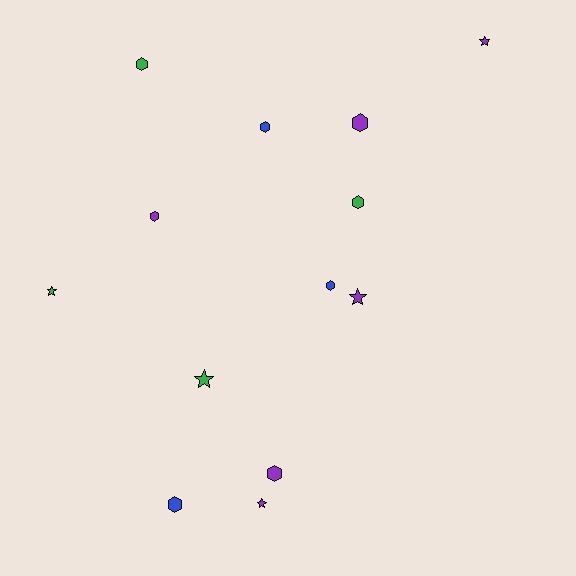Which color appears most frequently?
Purple, with 6 objects.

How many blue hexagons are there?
There are 3 blue hexagons.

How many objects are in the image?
There are 13 objects.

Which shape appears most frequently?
Hexagon, with 8 objects.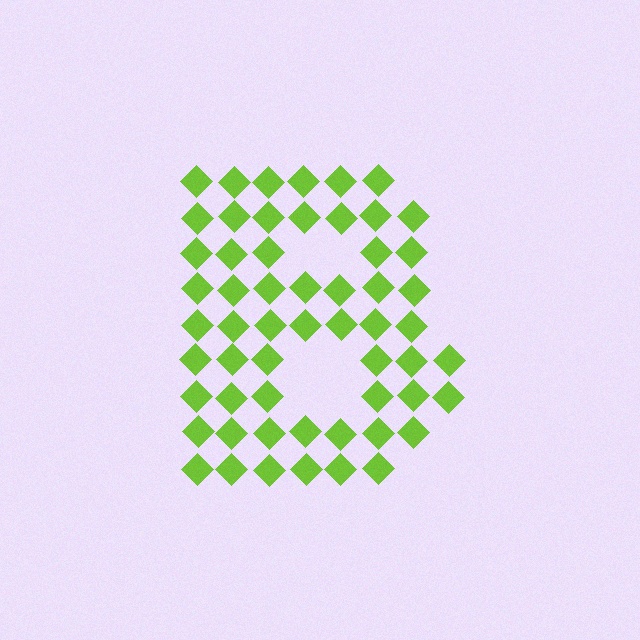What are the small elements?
The small elements are diamonds.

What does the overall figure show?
The overall figure shows the letter B.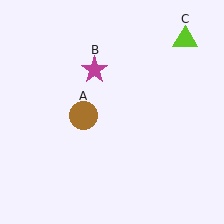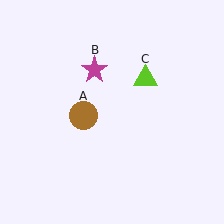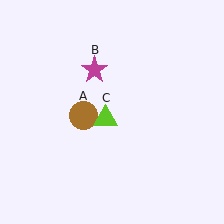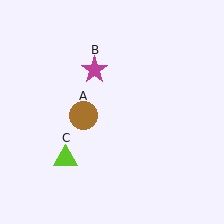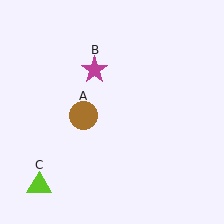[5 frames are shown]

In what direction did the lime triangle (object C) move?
The lime triangle (object C) moved down and to the left.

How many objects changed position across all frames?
1 object changed position: lime triangle (object C).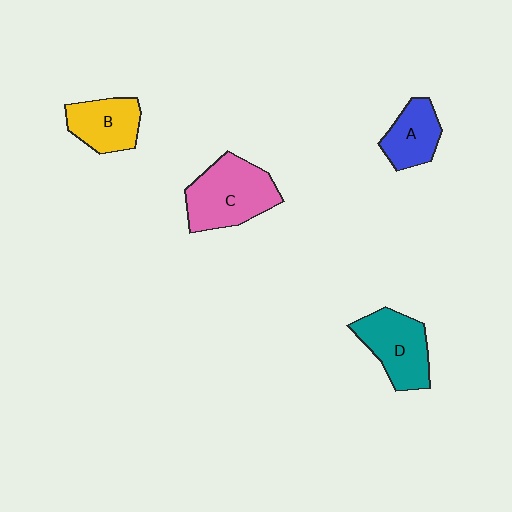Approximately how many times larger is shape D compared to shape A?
Approximately 1.4 times.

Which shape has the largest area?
Shape C (pink).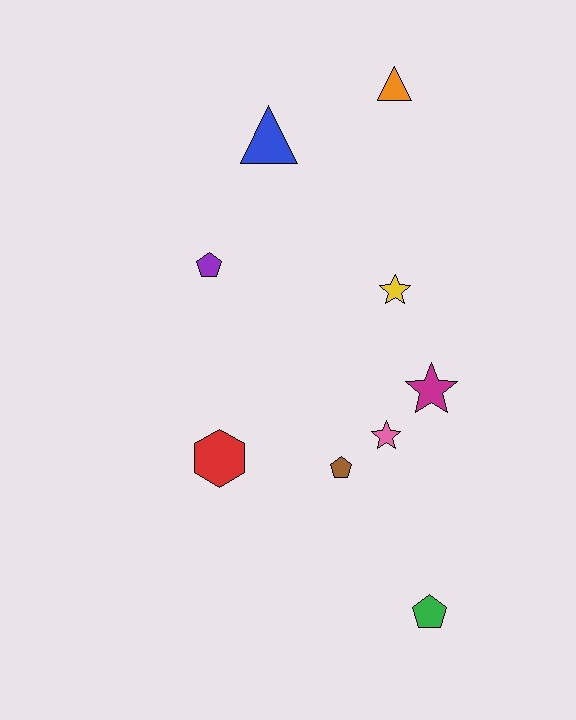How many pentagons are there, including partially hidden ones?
There are 3 pentagons.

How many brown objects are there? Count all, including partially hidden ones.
There is 1 brown object.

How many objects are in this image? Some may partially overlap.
There are 9 objects.